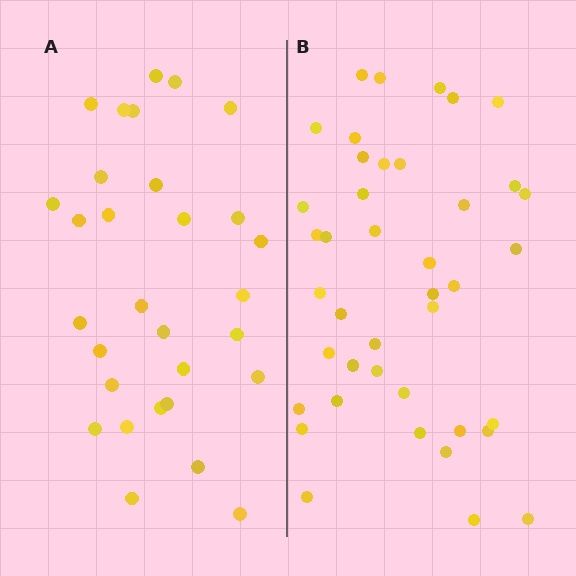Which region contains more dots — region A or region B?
Region B (the right region) has more dots.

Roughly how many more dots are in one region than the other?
Region B has roughly 12 or so more dots than region A.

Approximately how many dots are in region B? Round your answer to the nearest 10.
About 40 dots. (The exact count is 41, which rounds to 40.)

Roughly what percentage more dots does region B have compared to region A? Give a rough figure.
About 35% more.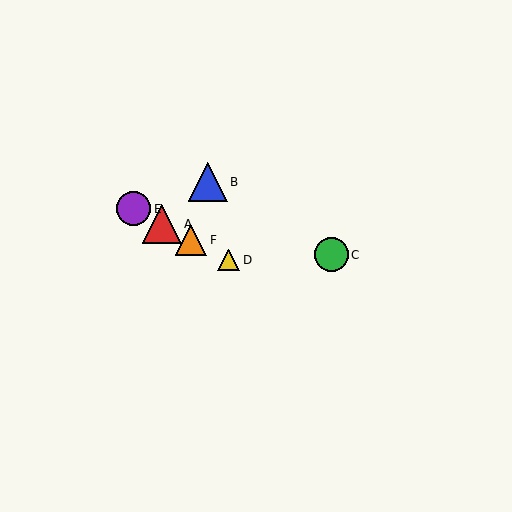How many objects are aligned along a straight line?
4 objects (A, D, E, F) are aligned along a straight line.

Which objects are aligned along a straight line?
Objects A, D, E, F are aligned along a straight line.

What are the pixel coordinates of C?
Object C is at (331, 255).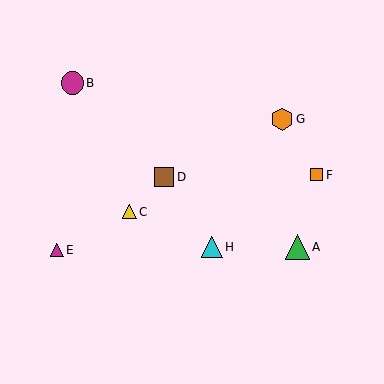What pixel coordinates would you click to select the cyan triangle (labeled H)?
Click at (212, 247) to select the cyan triangle H.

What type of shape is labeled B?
Shape B is a magenta circle.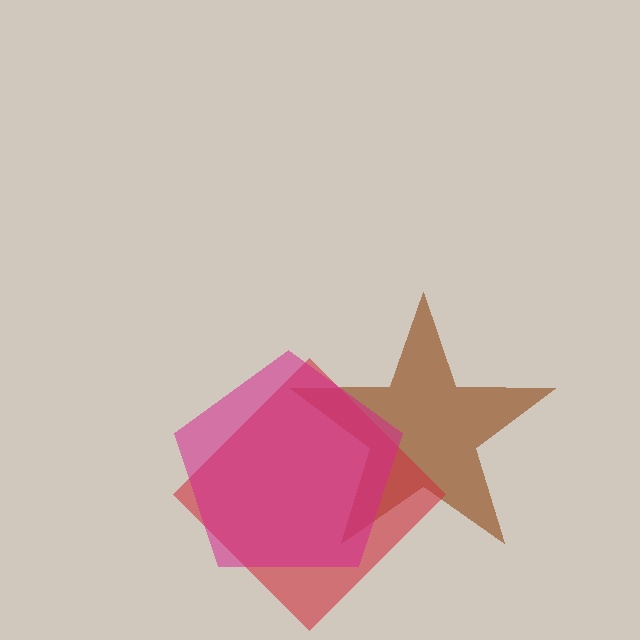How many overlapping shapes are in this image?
There are 3 overlapping shapes in the image.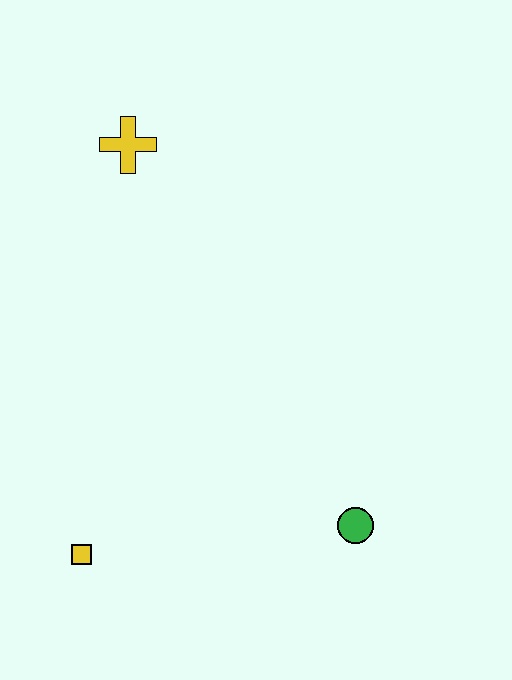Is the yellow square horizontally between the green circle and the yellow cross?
No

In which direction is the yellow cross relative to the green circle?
The yellow cross is above the green circle.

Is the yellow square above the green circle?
No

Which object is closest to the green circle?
The yellow square is closest to the green circle.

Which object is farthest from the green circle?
The yellow cross is farthest from the green circle.